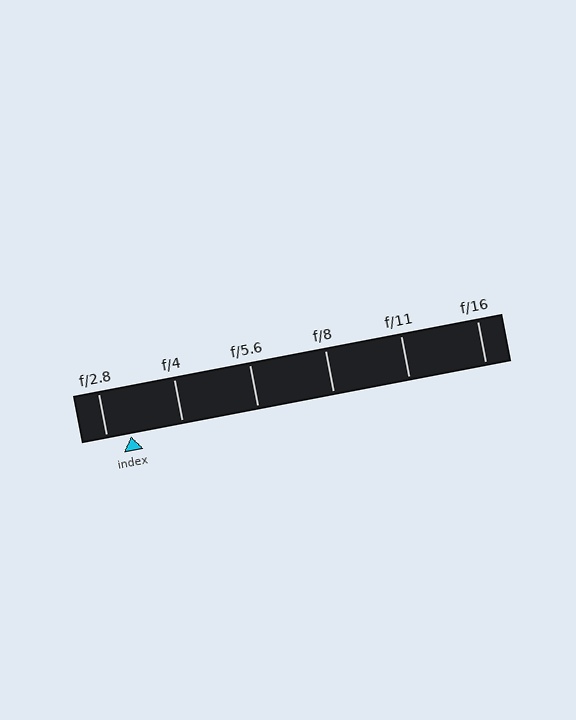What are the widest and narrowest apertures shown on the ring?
The widest aperture shown is f/2.8 and the narrowest is f/16.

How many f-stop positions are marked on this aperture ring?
There are 6 f-stop positions marked.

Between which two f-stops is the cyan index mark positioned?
The index mark is between f/2.8 and f/4.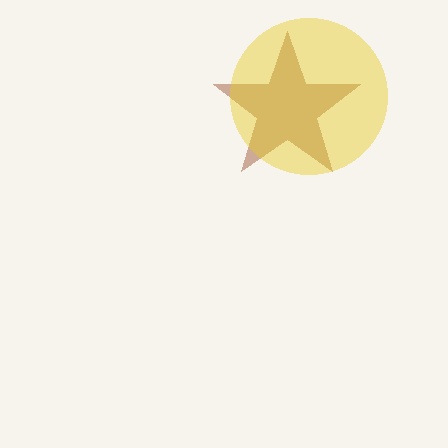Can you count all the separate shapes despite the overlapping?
Yes, there are 2 separate shapes.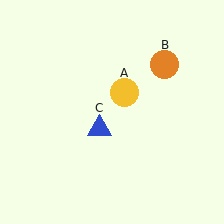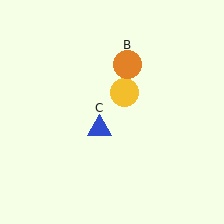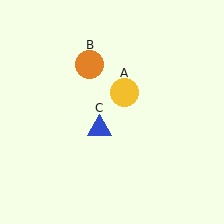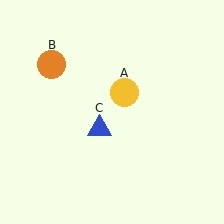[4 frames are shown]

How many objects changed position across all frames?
1 object changed position: orange circle (object B).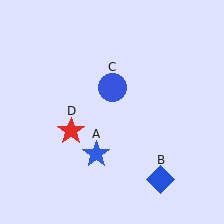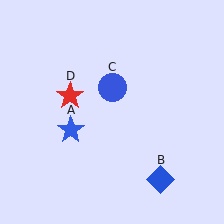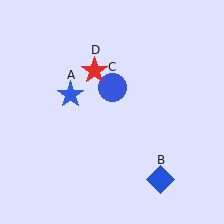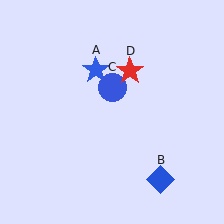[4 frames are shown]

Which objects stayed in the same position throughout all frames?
Blue diamond (object B) and blue circle (object C) remained stationary.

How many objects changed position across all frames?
2 objects changed position: blue star (object A), red star (object D).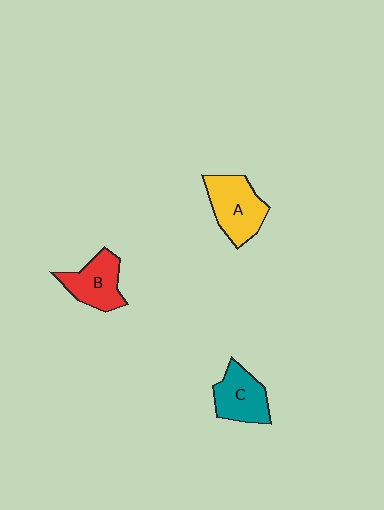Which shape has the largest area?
Shape A (yellow).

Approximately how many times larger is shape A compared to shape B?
Approximately 1.2 times.